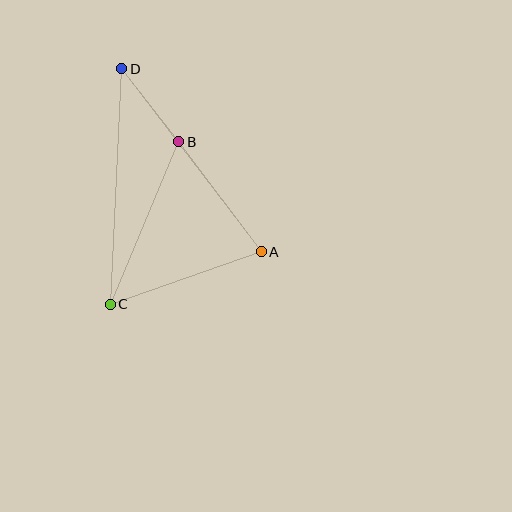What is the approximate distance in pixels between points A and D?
The distance between A and D is approximately 230 pixels.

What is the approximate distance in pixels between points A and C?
The distance between A and C is approximately 160 pixels.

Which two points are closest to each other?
Points B and D are closest to each other.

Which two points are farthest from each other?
Points C and D are farthest from each other.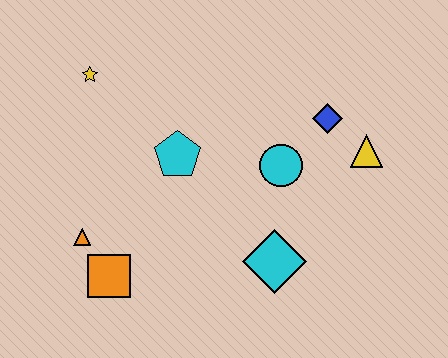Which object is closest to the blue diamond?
The yellow triangle is closest to the blue diamond.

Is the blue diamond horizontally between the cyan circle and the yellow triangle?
Yes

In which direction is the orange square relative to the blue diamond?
The orange square is to the left of the blue diamond.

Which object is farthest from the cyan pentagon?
The yellow triangle is farthest from the cyan pentagon.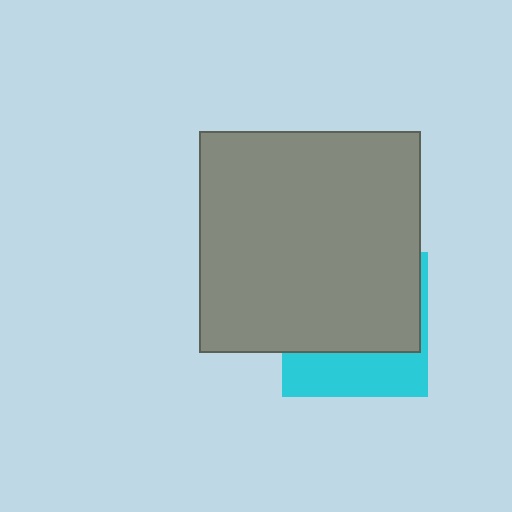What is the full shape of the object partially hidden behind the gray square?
The partially hidden object is a cyan square.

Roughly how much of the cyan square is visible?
A small part of it is visible (roughly 33%).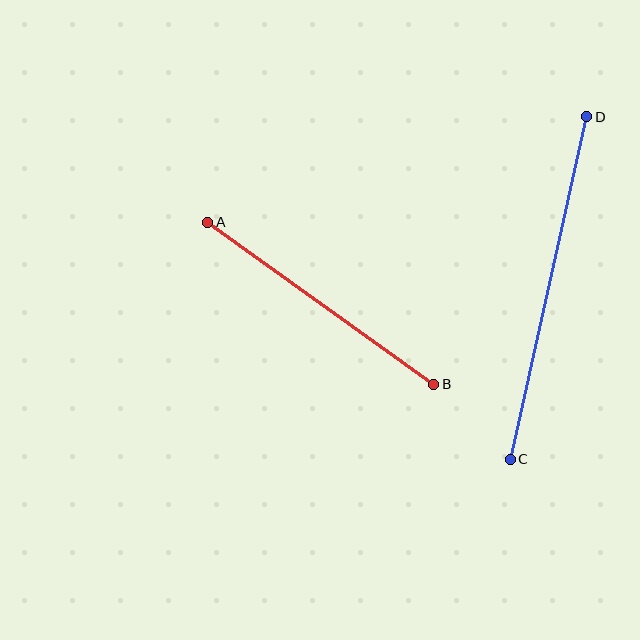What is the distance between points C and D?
The distance is approximately 351 pixels.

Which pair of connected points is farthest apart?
Points C and D are farthest apart.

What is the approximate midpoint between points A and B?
The midpoint is at approximately (321, 303) pixels.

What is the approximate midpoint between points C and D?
The midpoint is at approximately (549, 288) pixels.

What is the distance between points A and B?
The distance is approximately 278 pixels.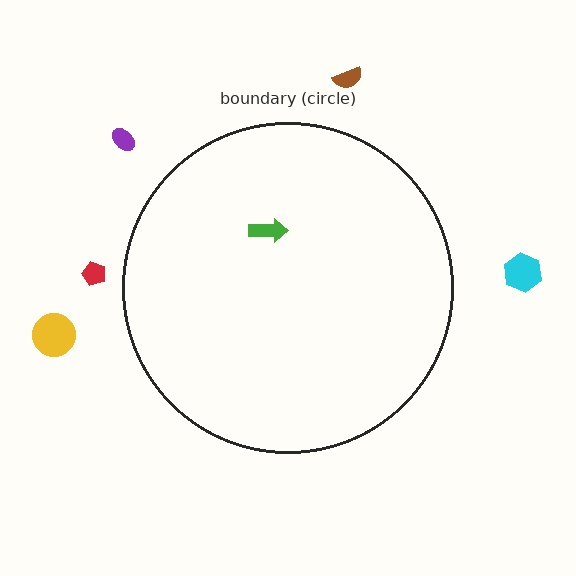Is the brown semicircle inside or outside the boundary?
Outside.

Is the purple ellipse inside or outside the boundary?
Outside.